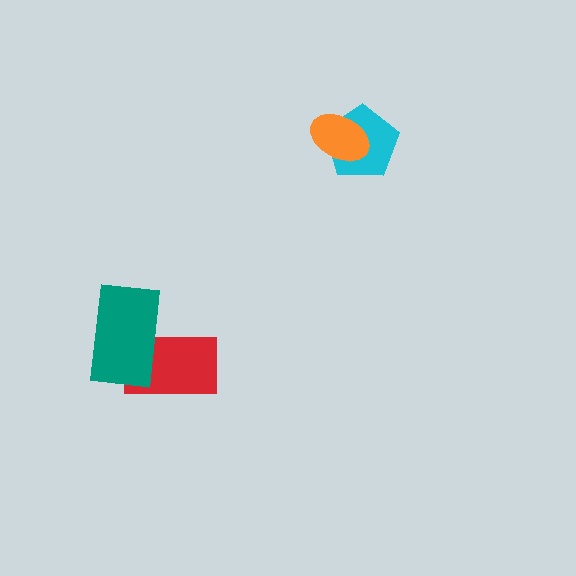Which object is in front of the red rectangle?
The teal rectangle is in front of the red rectangle.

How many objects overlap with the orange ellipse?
1 object overlaps with the orange ellipse.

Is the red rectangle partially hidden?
Yes, it is partially covered by another shape.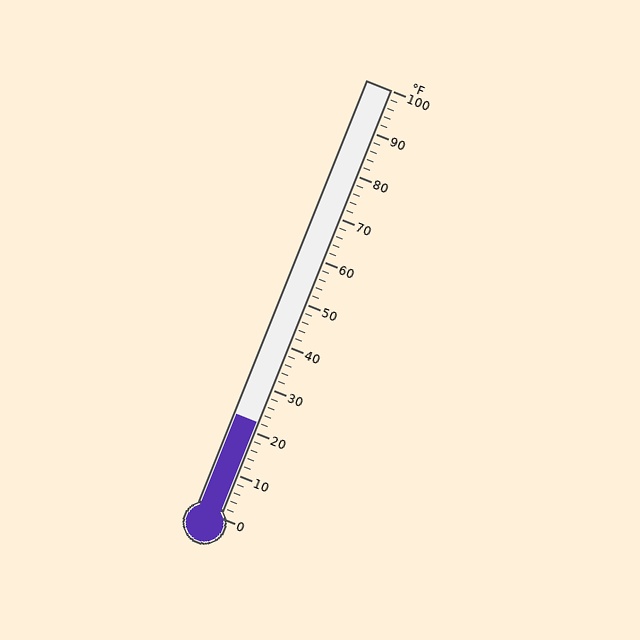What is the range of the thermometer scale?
The thermometer scale ranges from 0°F to 100°F.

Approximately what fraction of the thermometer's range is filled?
The thermometer is filled to approximately 20% of its range.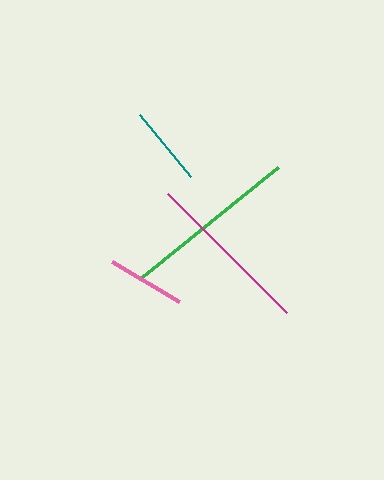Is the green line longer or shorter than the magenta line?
The green line is longer than the magenta line.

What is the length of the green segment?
The green segment is approximately 174 pixels long.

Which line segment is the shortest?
The pink line is the shortest at approximately 78 pixels.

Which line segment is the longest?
The green line is the longest at approximately 174 pixels.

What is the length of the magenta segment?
The magenta segment is approximately 168 pixels long.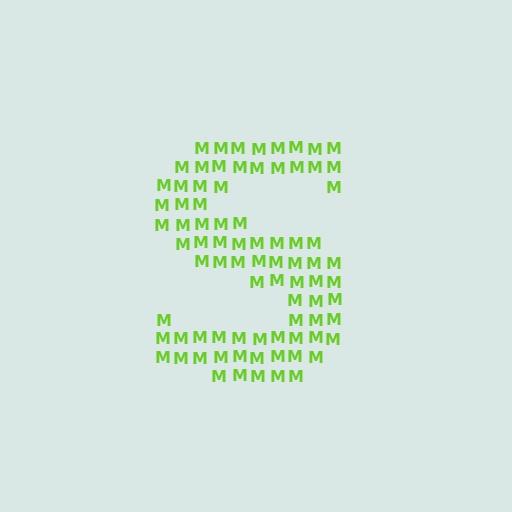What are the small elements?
The small elements are letter M's.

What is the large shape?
The large shape is the letter S.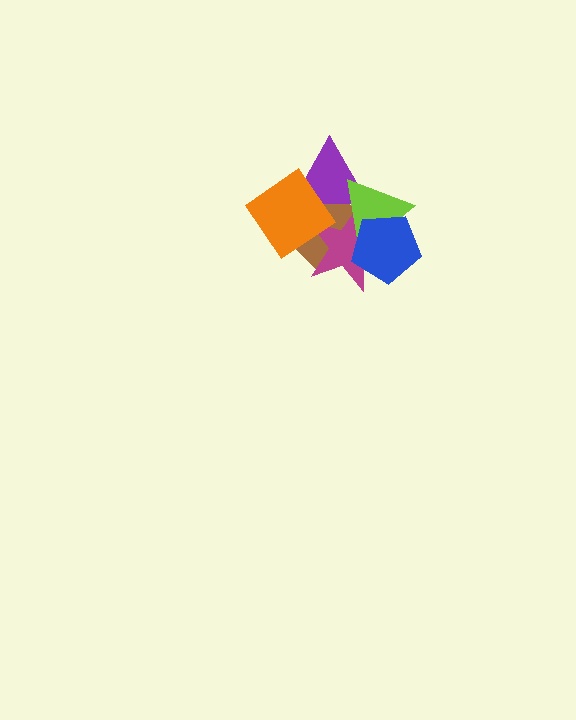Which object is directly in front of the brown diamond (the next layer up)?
The magenta star is directly in front of the brown diamond.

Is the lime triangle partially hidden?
Yes, it is partially covered by another shape.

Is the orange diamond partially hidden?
No, no other shape covers it.